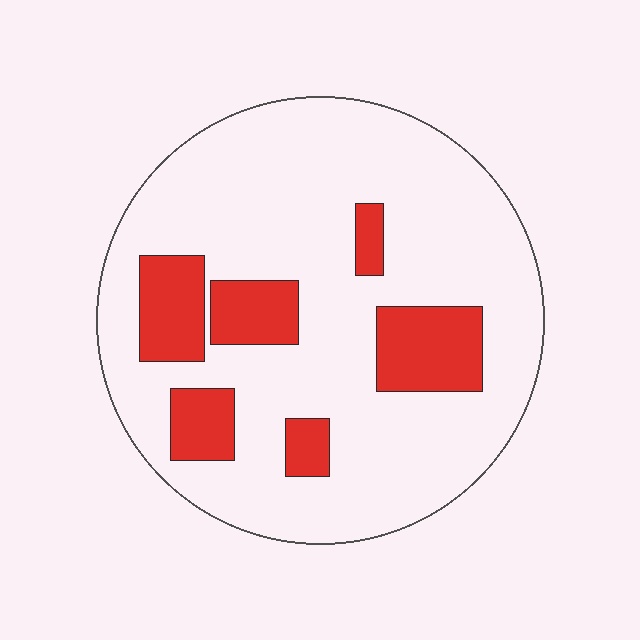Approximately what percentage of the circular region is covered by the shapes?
Approximately 20%.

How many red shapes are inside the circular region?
6.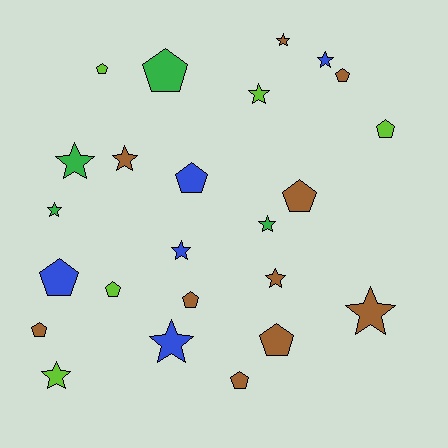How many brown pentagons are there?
There are 6 brown pentagons.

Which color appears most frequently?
Brown, with 10 objects.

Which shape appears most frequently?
Pentagon, with 12 objects.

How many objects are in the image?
There are 24 objects.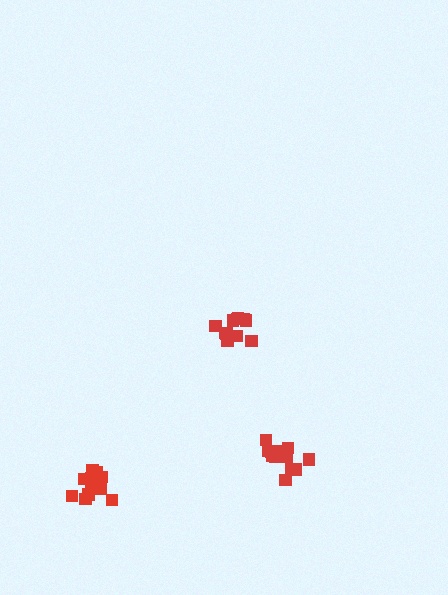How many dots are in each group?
Group 1: 13 dots, Group 2: 12 dots, Group 3: 11 dots (36 total).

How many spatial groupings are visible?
There are 3 spatial groupings.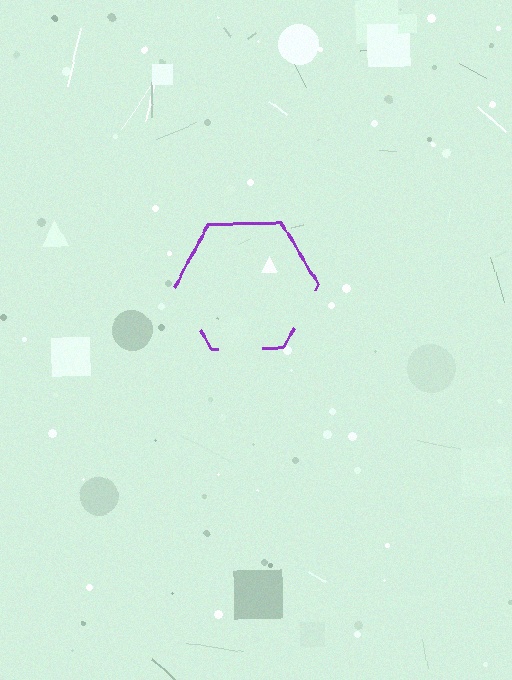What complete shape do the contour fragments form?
The contour fragments form a hexagon.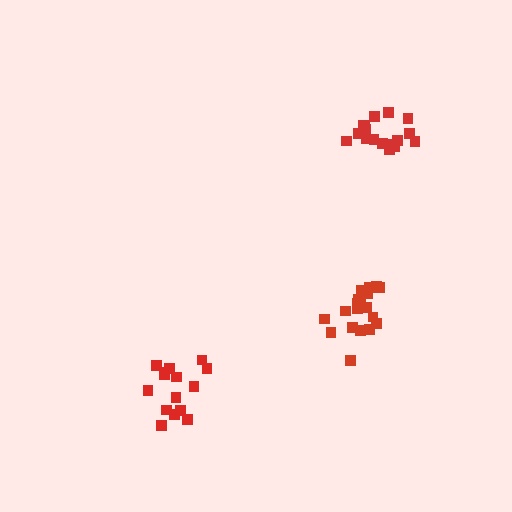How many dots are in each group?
Group 1: 17 dots, Group 2: 15 dots, Group 3: 19 dots (51 total).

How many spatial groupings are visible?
There are 3 spatial groupings.